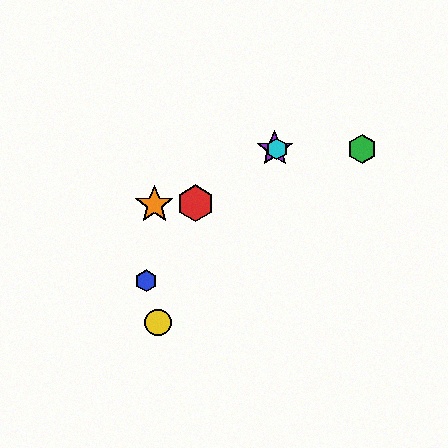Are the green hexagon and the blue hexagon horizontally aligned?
No, the green hexagon is at y≈149 and the blue hexagon is at y≈281.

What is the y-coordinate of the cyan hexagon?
The cyan hexagon is at y≈149.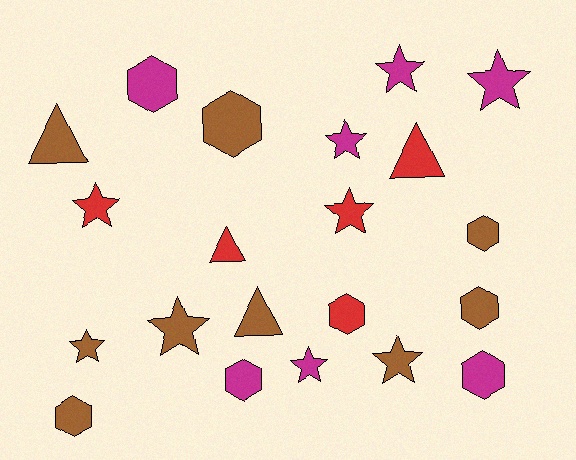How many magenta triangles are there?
There are no magenta triangles.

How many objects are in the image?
There are 21 objects.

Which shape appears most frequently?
Star, with 9 objects.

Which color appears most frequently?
Brown, with 9 objects.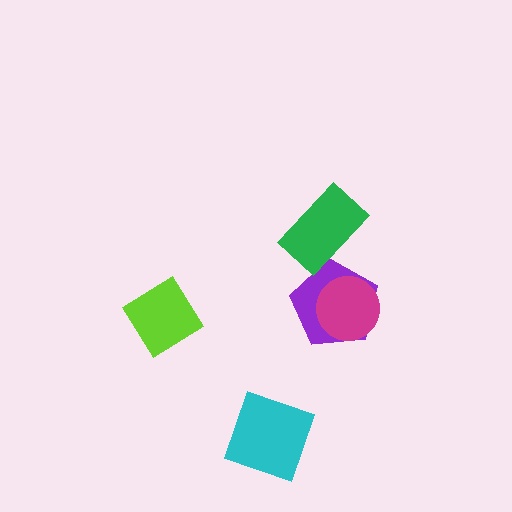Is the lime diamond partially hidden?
No, no other shape covers it.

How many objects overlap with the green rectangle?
1 object overlaps with the green rectangle.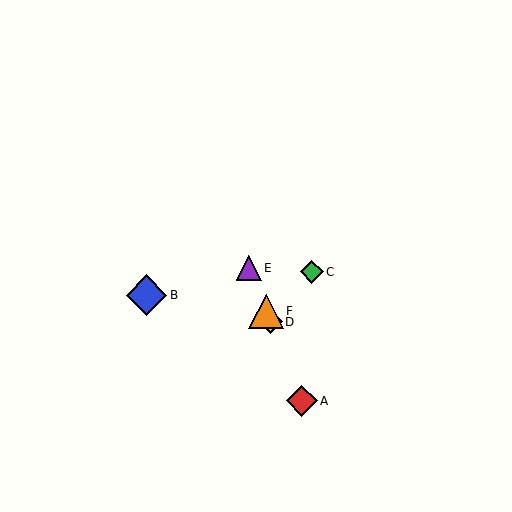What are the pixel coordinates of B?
Object B is at (146, 295).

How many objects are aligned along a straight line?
4 objects (A, D, E, F) are aligned along a straight line.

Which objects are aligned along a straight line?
Objects A, D, E, F are aligned along a straight line.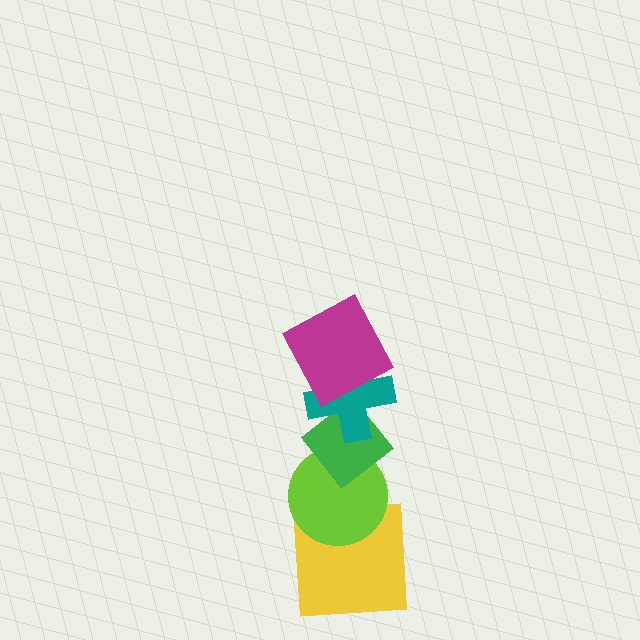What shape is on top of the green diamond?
The teal cross is on top of the green diamond.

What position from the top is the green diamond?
The green diamond is 3rd from the top.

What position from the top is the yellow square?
The yellow square is 5th from the top.